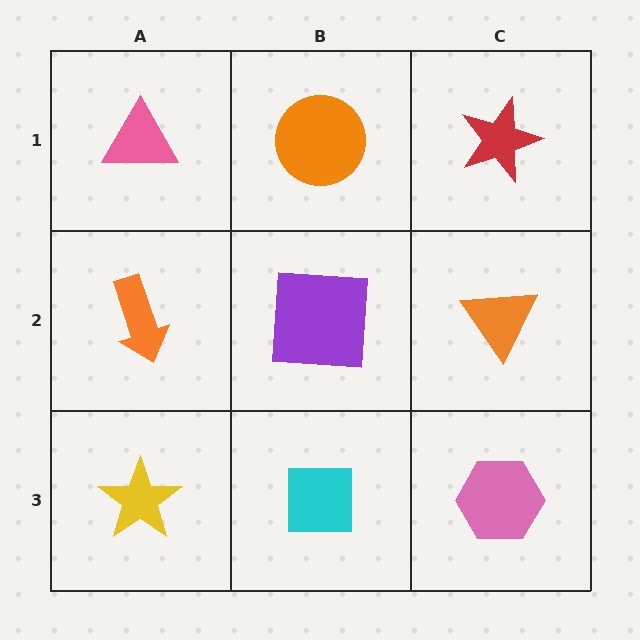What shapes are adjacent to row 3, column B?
A purple square (row 2, column B), a yellow star (row 3, column A), a pink hexagon (row 3, column C).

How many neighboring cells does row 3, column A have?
2.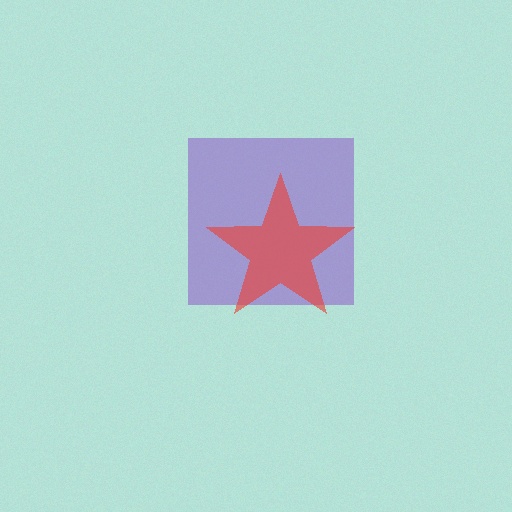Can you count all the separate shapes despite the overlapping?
Yes, there are 2 separate shapes.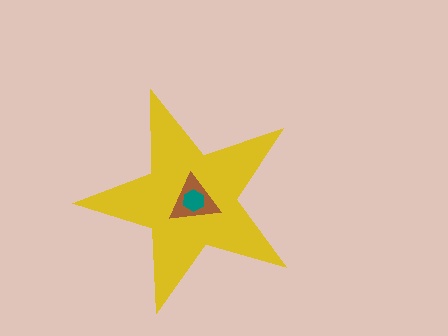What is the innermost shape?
The teal hexagon.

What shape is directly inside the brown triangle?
The teal hexagon.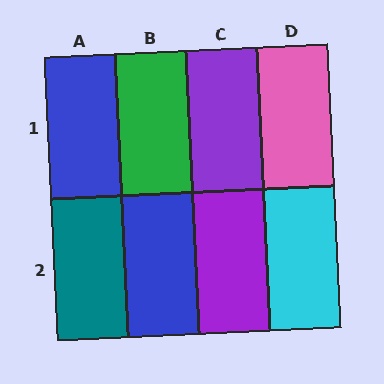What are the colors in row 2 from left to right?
Teal, blue, purple, cyan.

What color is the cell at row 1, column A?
Blue.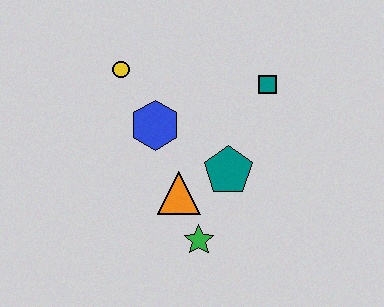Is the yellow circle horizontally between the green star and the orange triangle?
No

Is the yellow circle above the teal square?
Yes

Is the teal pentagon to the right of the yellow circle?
Yes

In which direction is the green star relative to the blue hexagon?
The green star is below the blue hexagon.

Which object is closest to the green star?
The orange triangle is closest to the green star.